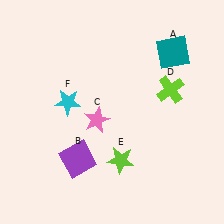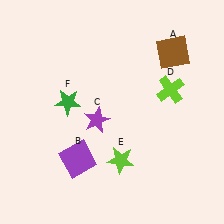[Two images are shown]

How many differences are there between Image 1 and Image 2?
There are 3 differences between the two images.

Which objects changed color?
A changed from teal to brown. C changed from pink to purple. F changed from cyan to green.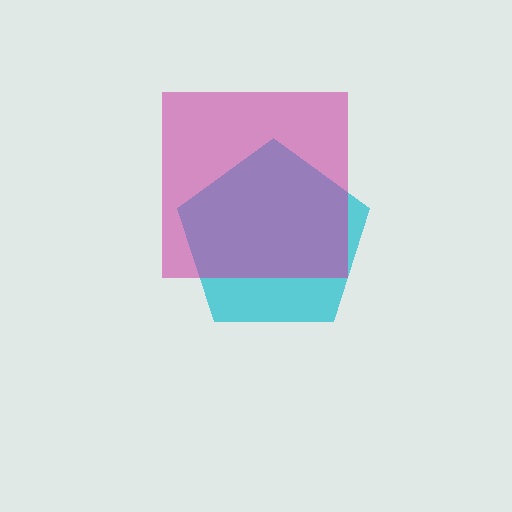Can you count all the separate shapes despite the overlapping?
Yes, there are 2 separate shapes.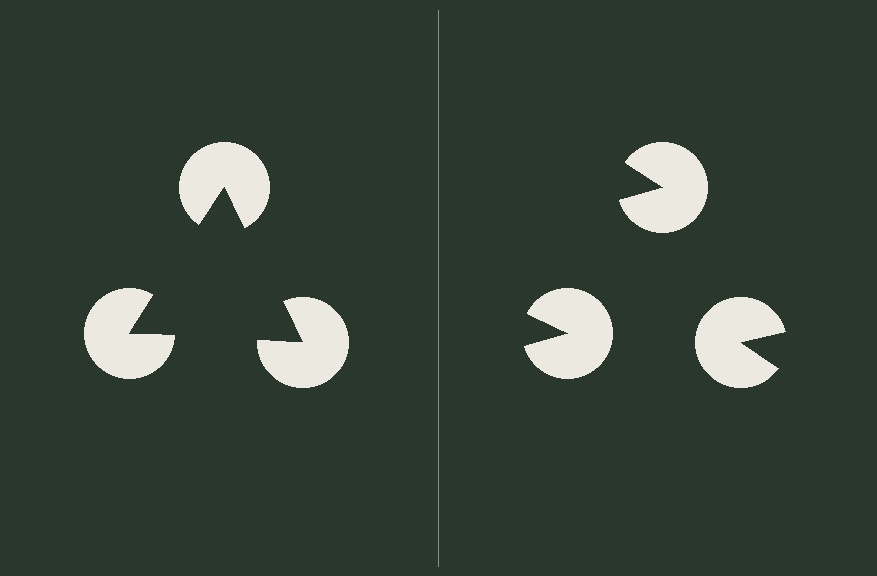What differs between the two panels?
The pac-man discs are positioned identically on both sides; only the wedge orientations differ. On the left they align to a triangle; on the right they are misaligned.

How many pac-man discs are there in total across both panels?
6 — 3 on each side.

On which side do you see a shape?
An illusory triangle appears on the left side. On the right side the wedge cuts are rotated, so no coherent shape forms.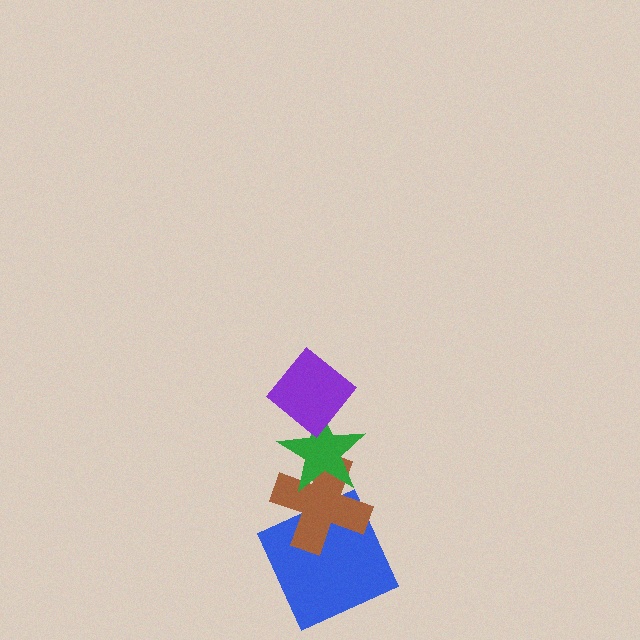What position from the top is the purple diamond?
The purple diamond is 1st from the top.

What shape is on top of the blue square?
The brown cross is on top of the blue square.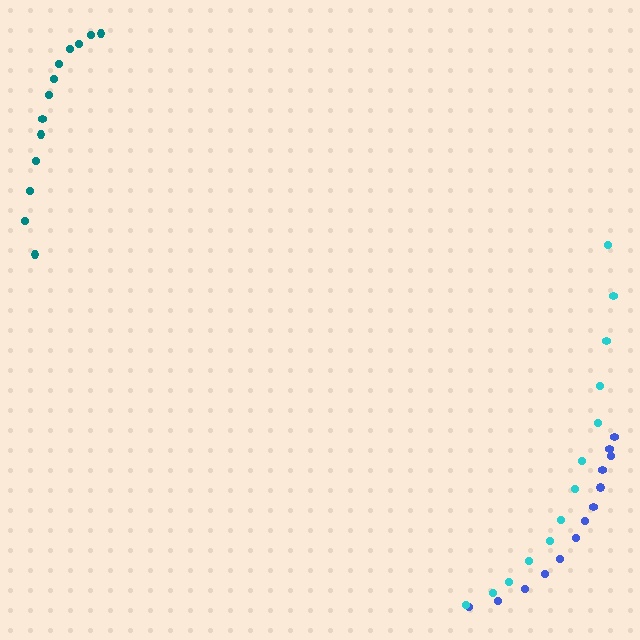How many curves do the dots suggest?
There are 3 distinct paths.